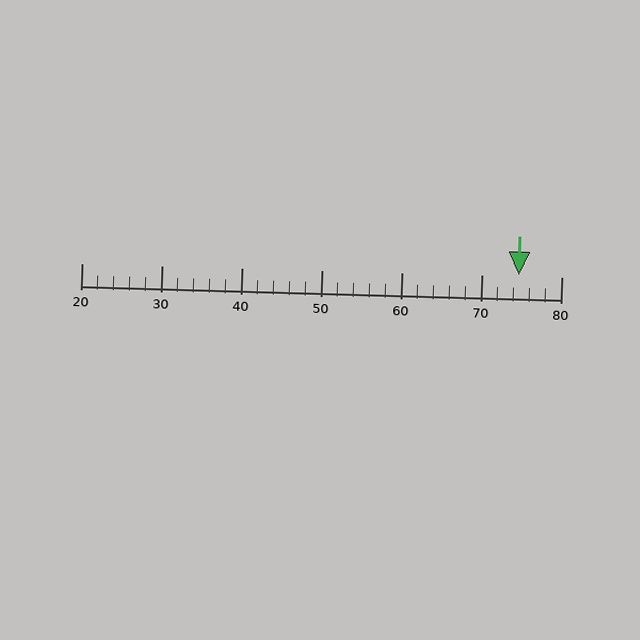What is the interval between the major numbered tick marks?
The major tick marks are spaced 10 units apart.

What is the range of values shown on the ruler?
The ruler shows values from 20 to 80.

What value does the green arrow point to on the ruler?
The green arrow points to approximately 75.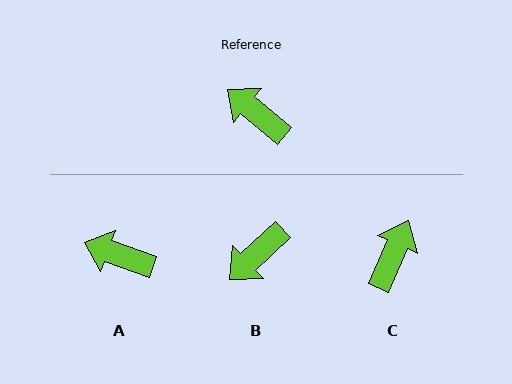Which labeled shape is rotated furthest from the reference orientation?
B, about 83 degrees away.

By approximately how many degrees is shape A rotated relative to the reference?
Approximately 20 degrees counter-clockwise.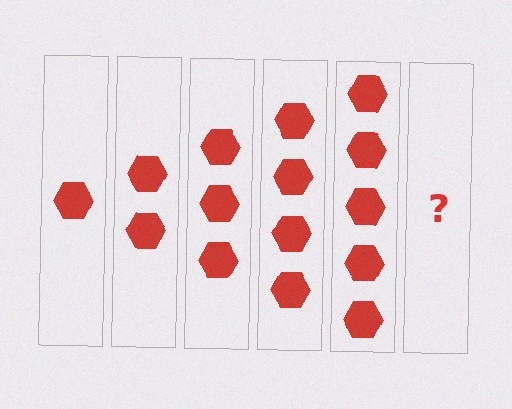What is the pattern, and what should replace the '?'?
The pattern is that each step adds one more hexagon. The '?' should be 6 hexagons.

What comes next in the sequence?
The next element should be 6 hexagons.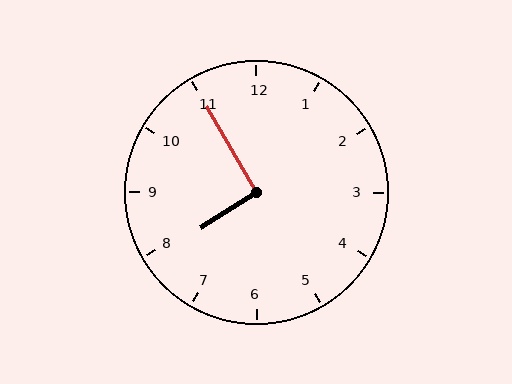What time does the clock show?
7:55.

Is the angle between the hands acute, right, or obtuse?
It is right.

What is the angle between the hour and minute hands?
Approximately 92 degrees.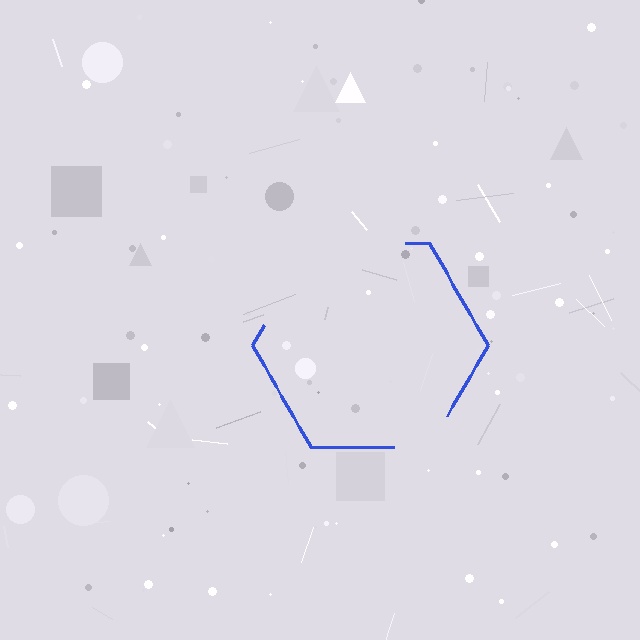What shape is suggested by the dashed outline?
The dashed outline suggests a hexagon.